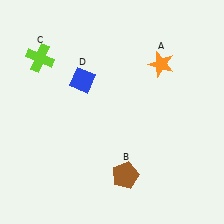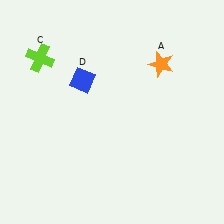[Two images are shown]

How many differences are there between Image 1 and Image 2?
There is 1 difference between the two images.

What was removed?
The brown pentagon (B) was removed in Image 2.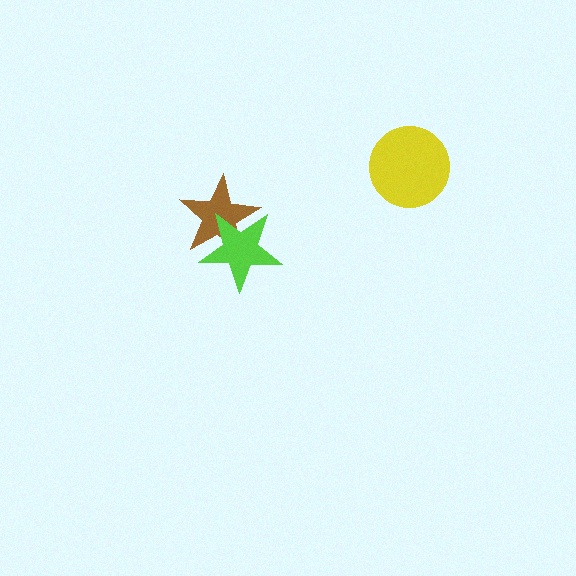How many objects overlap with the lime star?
1 object overlaps with the lime star.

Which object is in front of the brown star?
The lime star is in front of the brown star.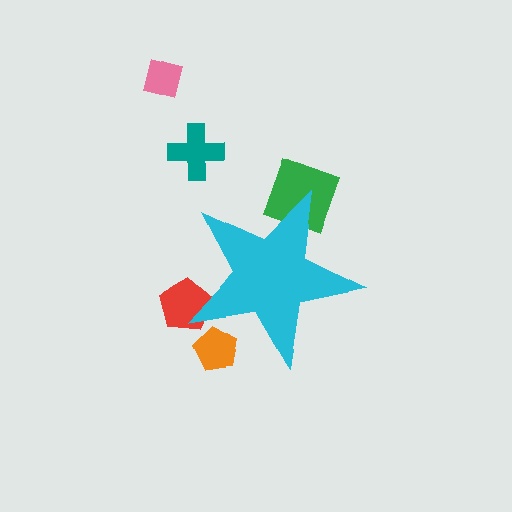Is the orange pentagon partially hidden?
Yes, the orange pentagon is partially hidden behind the cyan star.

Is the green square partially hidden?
Yes, the green square is partially hidden behind the cyan star.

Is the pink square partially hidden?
No, the pink square is fully visible.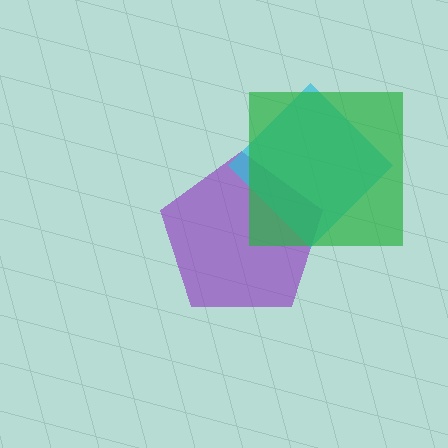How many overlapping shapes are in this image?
There are 3 overlapping shapes in the image.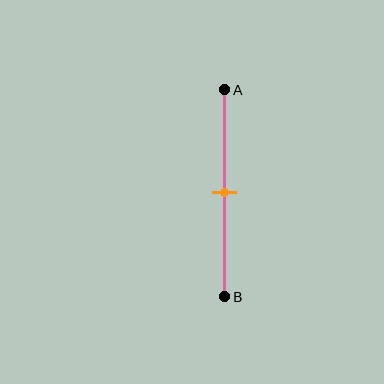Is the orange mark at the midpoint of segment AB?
Yes, the mark is approximately at the midpoint.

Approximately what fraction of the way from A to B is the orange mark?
The orange mark is approximately 50% of the way from A to B.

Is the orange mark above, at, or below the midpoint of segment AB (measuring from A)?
The orange mark is approximately at the midpoint of segment AB.